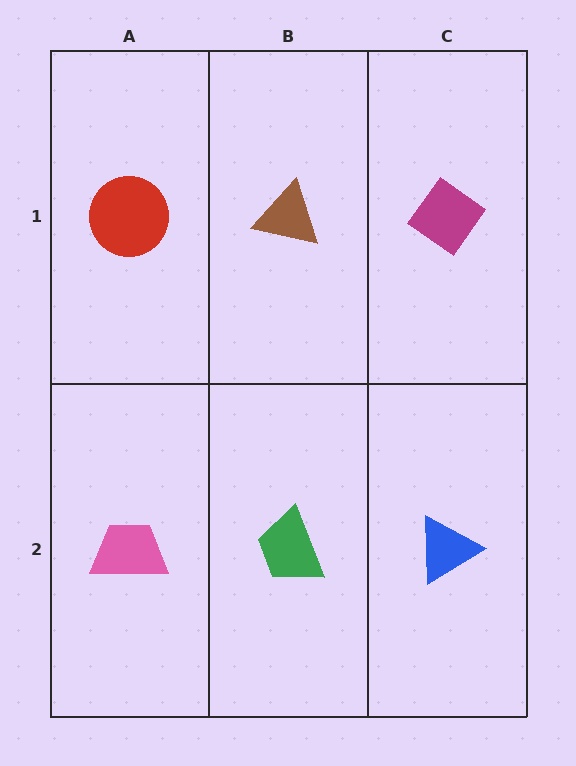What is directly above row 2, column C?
A magenta diamond.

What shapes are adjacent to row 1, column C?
A blue triangle (row 2, column C), a brown triangle (row 1, column B).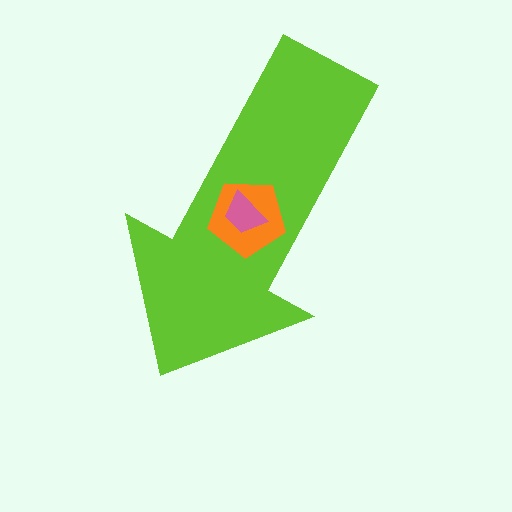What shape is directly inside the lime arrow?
The orange pentagon.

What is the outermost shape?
The lime arrow.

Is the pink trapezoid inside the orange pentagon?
Yes.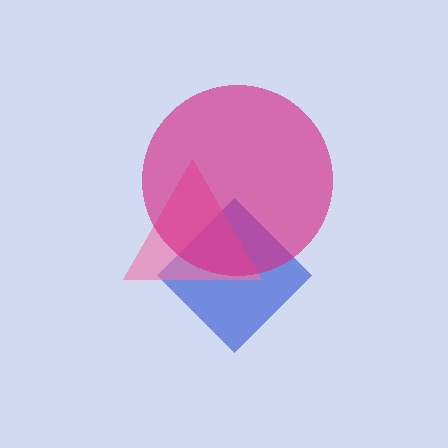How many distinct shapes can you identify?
There are 3 distinct shapes: a blue diamond, a pink triangle, a magenta circle.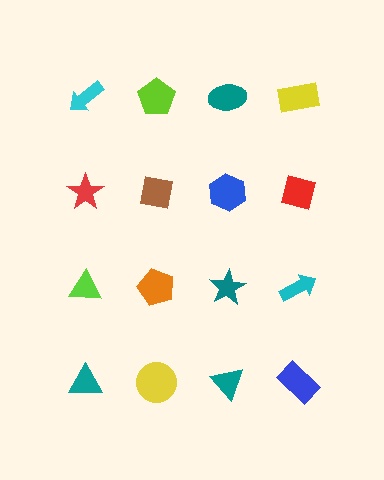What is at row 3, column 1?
A lime triangle.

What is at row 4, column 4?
A blue rectangle.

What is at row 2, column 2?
A brown square.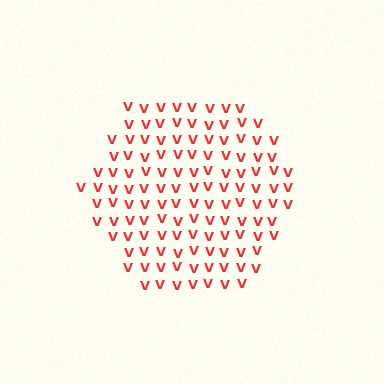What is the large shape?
The large shape is a hexagon.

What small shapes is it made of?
It is made of small letter V's.